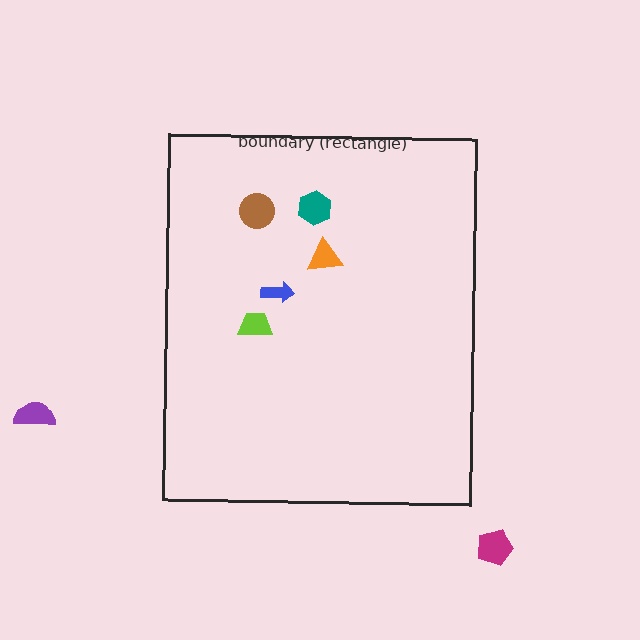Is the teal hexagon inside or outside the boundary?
Inside.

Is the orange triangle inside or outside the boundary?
Inside.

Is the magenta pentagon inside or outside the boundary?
Outside.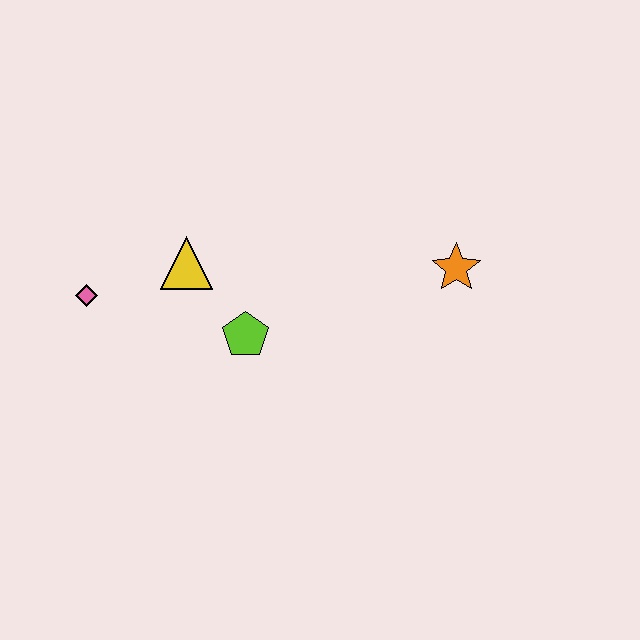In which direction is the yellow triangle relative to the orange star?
The yellow triangle is to the left of the orange star.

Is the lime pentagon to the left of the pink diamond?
No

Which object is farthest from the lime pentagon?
The orange star is farthest from the lime pentagon.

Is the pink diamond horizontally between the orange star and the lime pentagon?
No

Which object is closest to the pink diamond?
The yellow triangle is closest to the pink diamond.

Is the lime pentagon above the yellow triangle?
No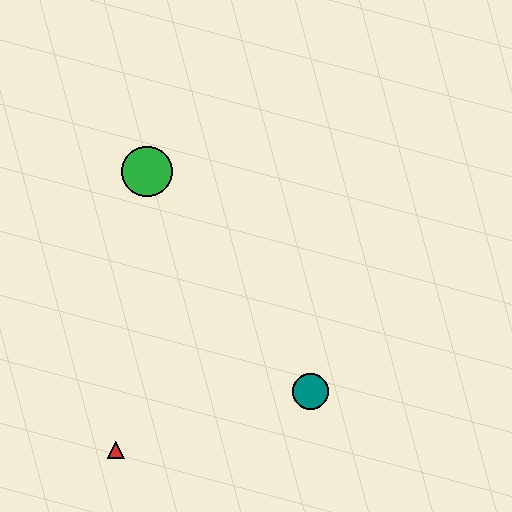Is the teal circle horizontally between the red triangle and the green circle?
No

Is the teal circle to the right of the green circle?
Yes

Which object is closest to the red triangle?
The teal circle is closest to the red triangle.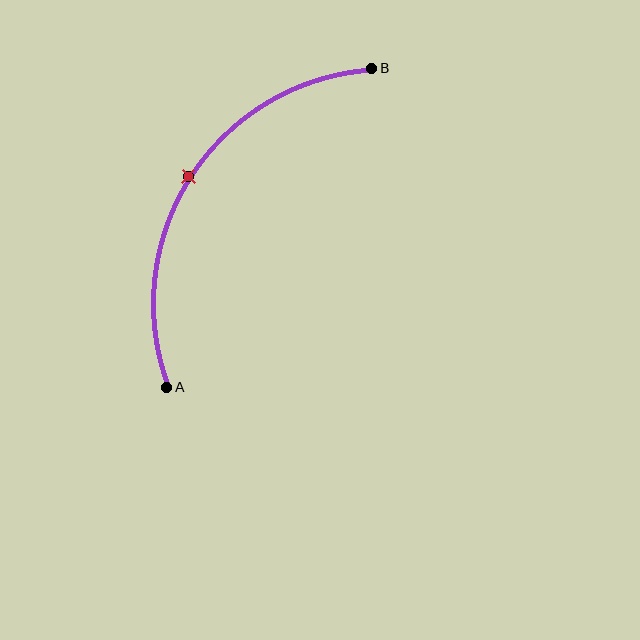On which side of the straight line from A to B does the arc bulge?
The arc bulges to the left of the straight line connecting A and B.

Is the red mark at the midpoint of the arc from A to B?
Yes. The red mark lies on the arc at equal arc-length from both A and B — it is the arc midpoint.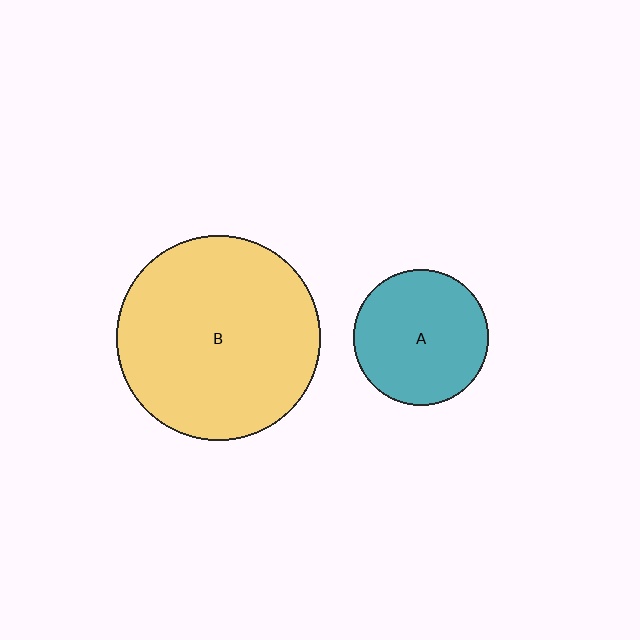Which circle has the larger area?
Circle B (yellow).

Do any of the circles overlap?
No, none of the circles overlap.